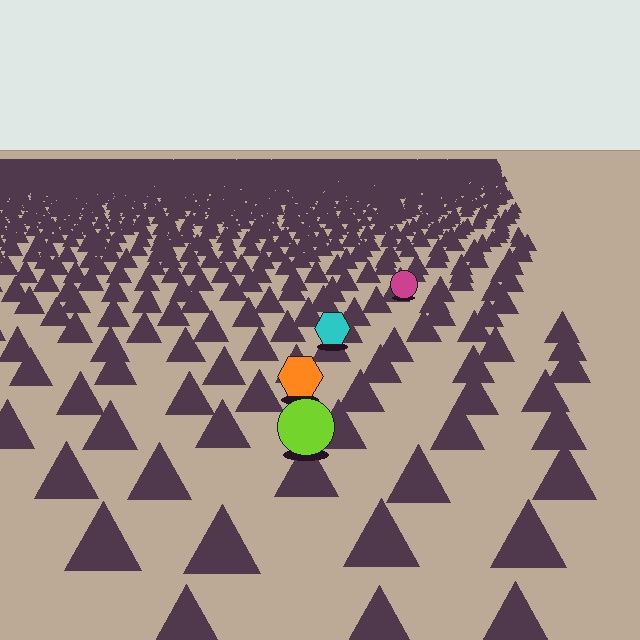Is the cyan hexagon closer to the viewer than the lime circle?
No. The lime circle is closer — you can tell from the texture gradient: the ground texture is coarser near it.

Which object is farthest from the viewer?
The magenta circle is farthest from the viewer. It appears smaller and the ground texture around it is denser.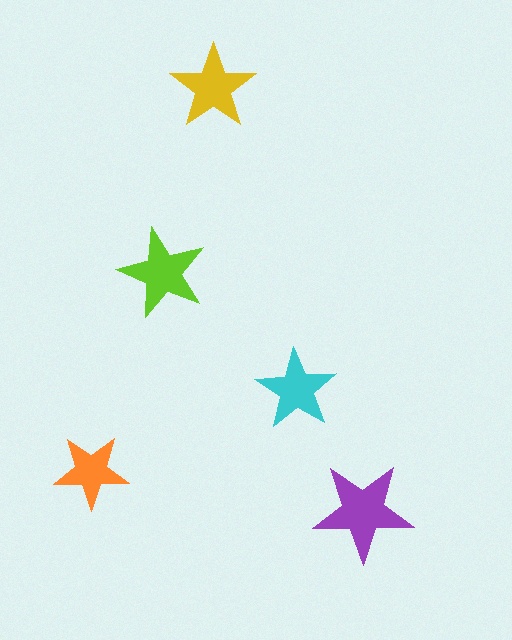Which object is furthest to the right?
The purple star is rightmost.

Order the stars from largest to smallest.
the purple one, the lime one, the yellow one, the cyan one, the orange one.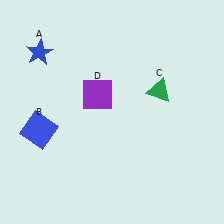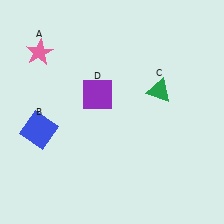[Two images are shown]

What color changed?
The star (A) changed from blue in Image 1 to pink in Image 2.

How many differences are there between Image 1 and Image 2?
There is 1 difference between the two images.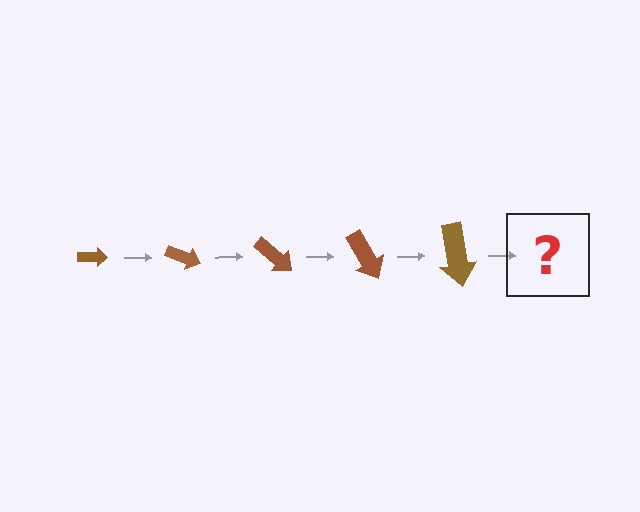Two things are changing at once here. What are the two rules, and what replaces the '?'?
The two rules are that the arrow grows larger each step and it rotates 20 degrees each step. The '?' should be an arrow, larger than the previous one and rotated 100 degrees from the start.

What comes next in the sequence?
The next element should be an arrow, larger than the previous one and rotated 100 degrees from the start.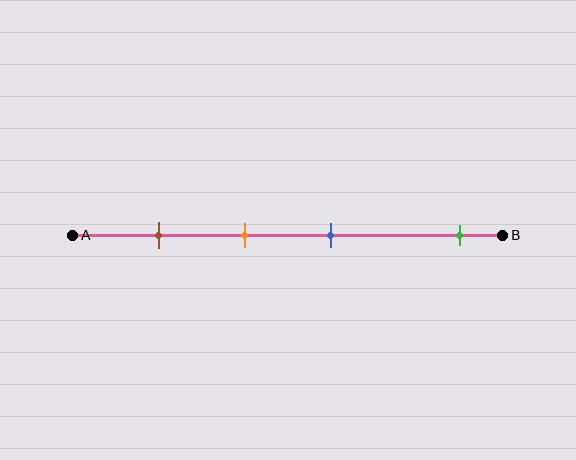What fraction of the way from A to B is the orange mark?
The orange mark is approximately 40% (0.4) of the way from A to B.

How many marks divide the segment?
There are 4 marks dividing the segment.